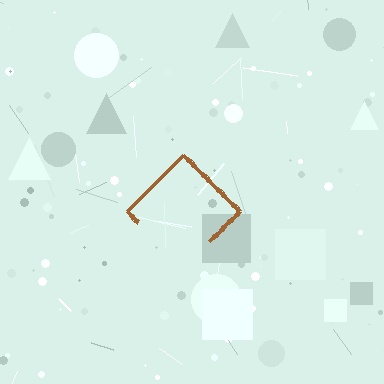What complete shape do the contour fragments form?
The contour fragments form a diamond.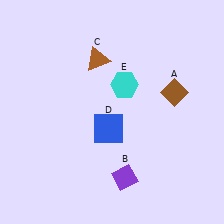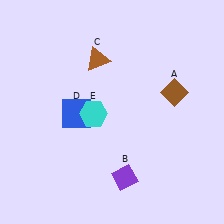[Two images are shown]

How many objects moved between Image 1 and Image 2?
2 objects moved between the two images.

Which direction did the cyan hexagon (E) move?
The cyan hexagon (E) moved left.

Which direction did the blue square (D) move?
The blue square (D) moved left.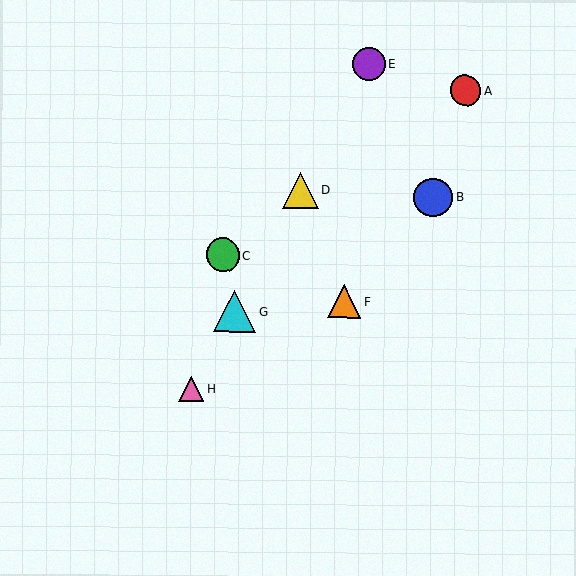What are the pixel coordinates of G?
Object G is at (234, 311).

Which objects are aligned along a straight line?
Objects D, E, G, H are aligned along a straight line.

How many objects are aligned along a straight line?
4 objects (D, E, G, H) are aligned along a straight line.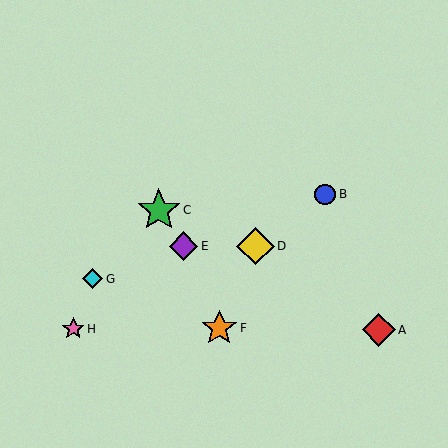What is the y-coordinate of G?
Object G is at y≈279.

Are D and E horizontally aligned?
Yes, both are at y≈246.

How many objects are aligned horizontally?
2 objects (D, E) are aligned horizontally.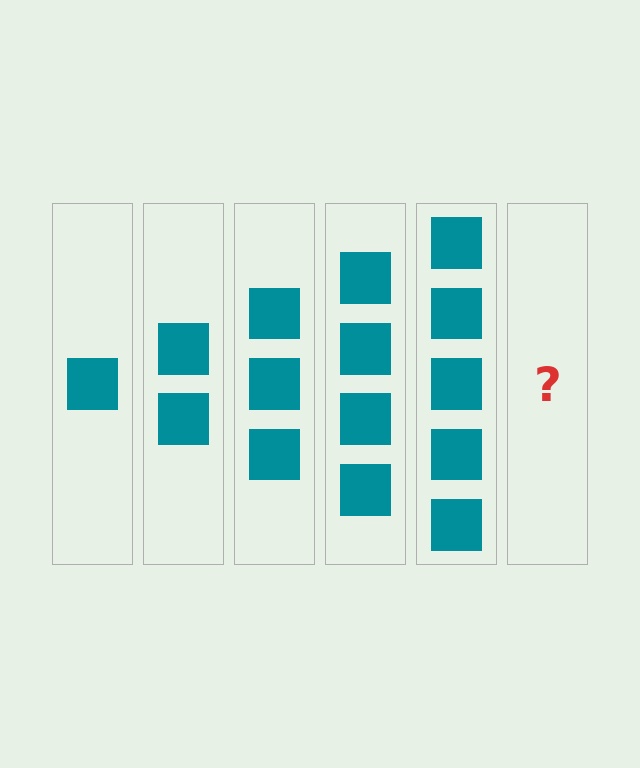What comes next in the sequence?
The next element should be 6 squares.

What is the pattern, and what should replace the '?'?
The pattern is that each step adds one more square. The '?' should be 6 squares.